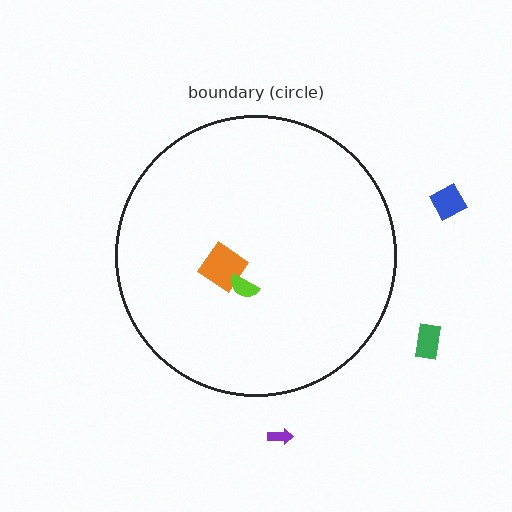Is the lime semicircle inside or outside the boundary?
Inside.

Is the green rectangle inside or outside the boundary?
Outside.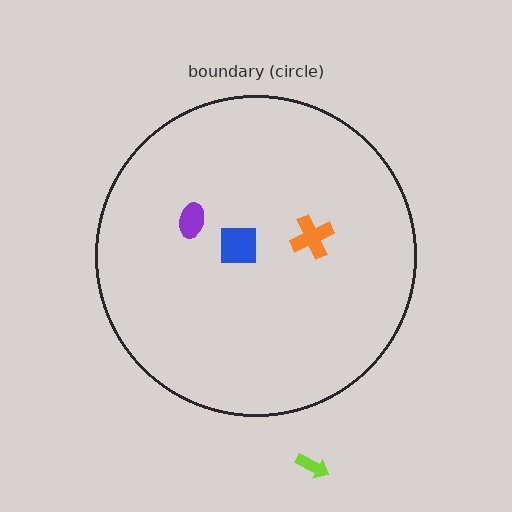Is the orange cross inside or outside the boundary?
Inside.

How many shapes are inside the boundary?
3 inside, 1 outside.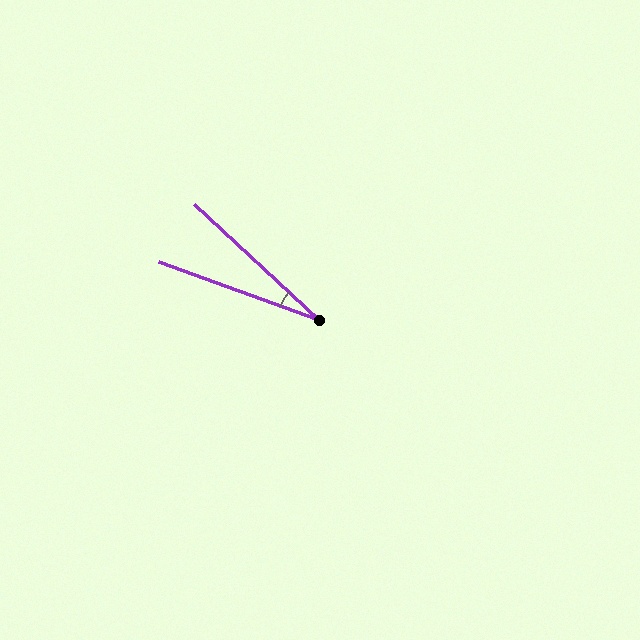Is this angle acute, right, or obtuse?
It is acute.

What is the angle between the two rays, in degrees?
Approximately 23 degrees.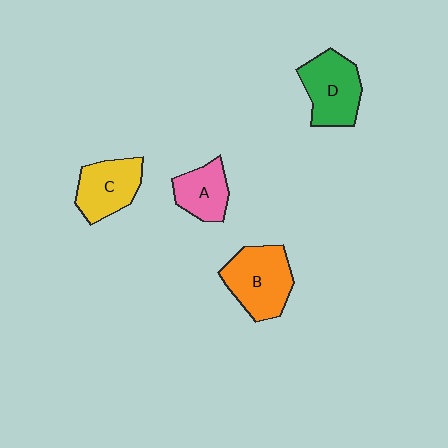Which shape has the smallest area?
Shape A (pink).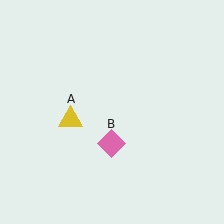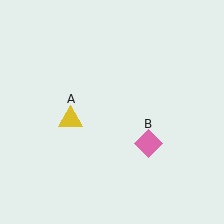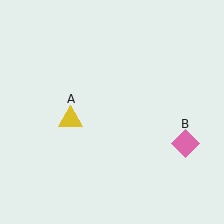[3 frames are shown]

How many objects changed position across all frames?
1 object changed position: pink diamond (object B).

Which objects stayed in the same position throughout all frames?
Yellow triangle (object A) remained stationary.